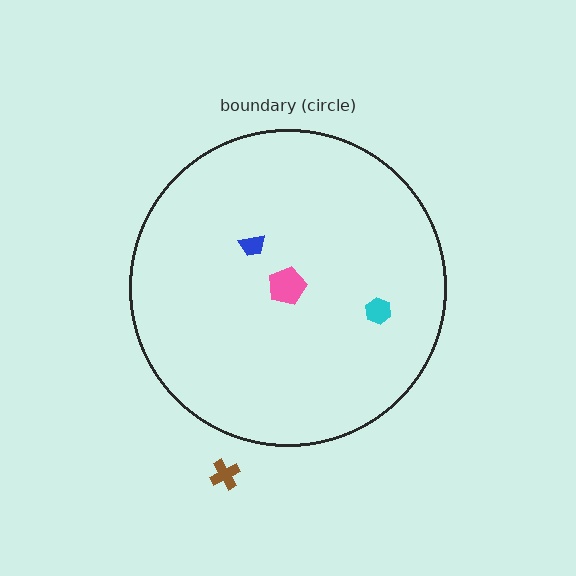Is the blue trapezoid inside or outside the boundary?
Inside.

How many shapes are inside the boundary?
3 inside, 1 outside.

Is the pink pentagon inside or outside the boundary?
Inside.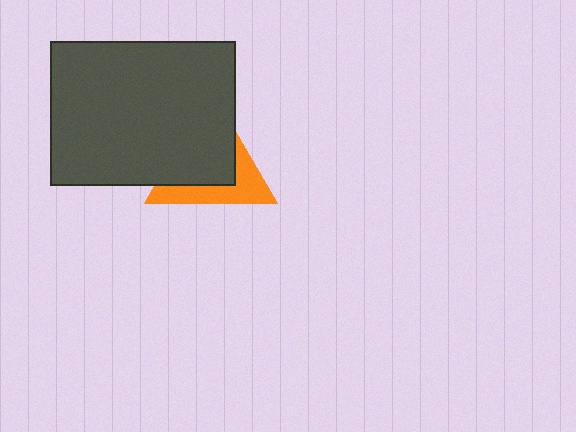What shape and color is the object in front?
The object in front is a dark gray rectangle.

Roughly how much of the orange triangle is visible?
A small part of it is visible (roughly 40%).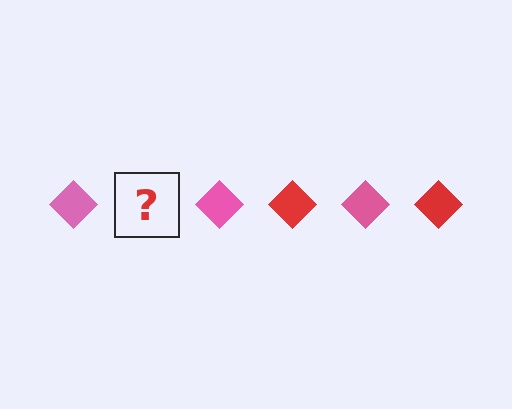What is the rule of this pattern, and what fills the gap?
The rule is that the pattern cycles through pink, red diamonds. The gap should be filled with a red diamond.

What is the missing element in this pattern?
The missing element is a red diamond.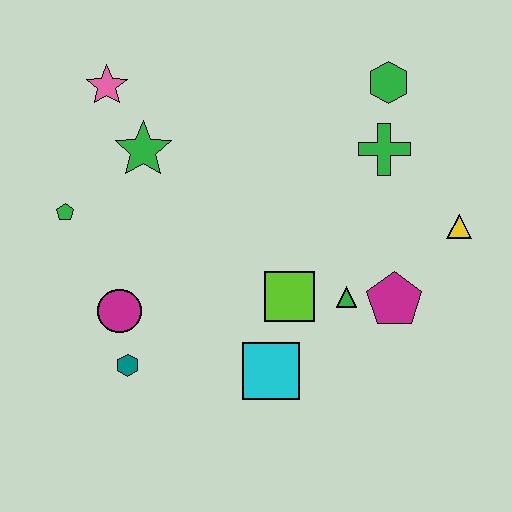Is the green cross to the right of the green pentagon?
Yes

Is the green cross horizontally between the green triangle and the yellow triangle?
Yes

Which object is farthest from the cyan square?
The pink star is farthest from the cyan square.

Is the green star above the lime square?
Yes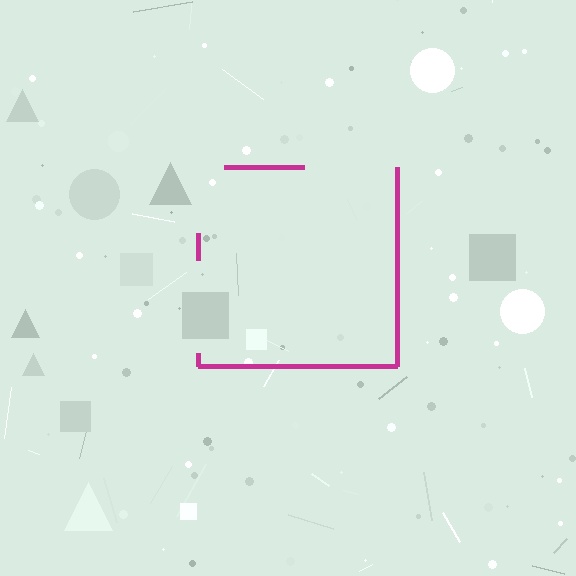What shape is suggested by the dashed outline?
The dashed outline suggests a square.